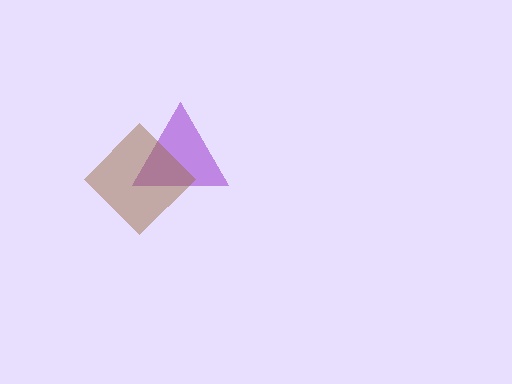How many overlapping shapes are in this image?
There are 2 overlapping shapes in the image.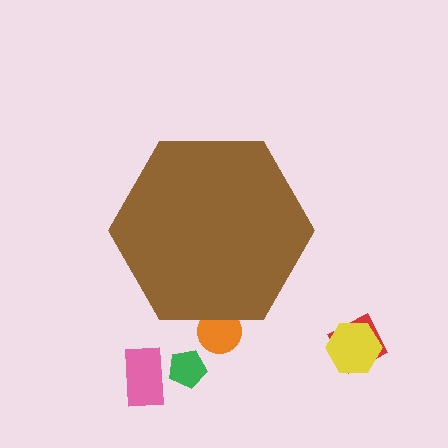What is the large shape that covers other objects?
A brown hexagon.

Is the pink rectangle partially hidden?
No, the pink rectangle is fully visible.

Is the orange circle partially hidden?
Yes, the orange circle is partially hidden behind the brown hexagon.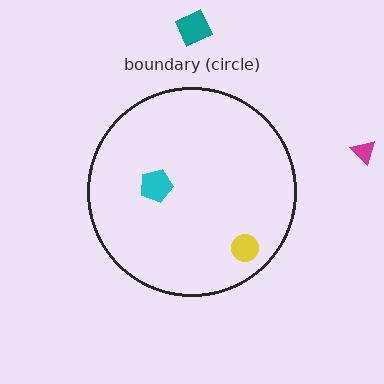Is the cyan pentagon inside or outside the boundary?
Inside.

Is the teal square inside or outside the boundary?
Outside.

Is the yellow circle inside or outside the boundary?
Inside.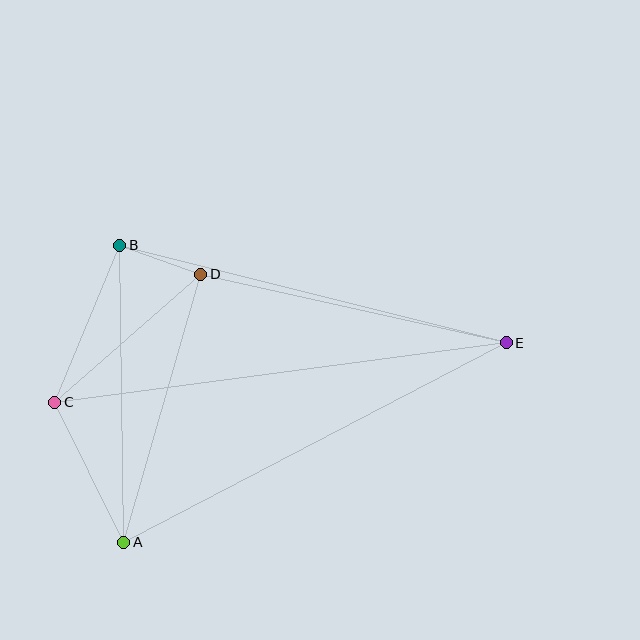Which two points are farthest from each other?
Points C and E are farthest from each other.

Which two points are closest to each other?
Points B and D are closest to each other.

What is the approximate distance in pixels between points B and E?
The distance between B and E is approximately 399 pixels.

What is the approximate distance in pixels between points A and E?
The distance between A and E is approximately 431 pixels.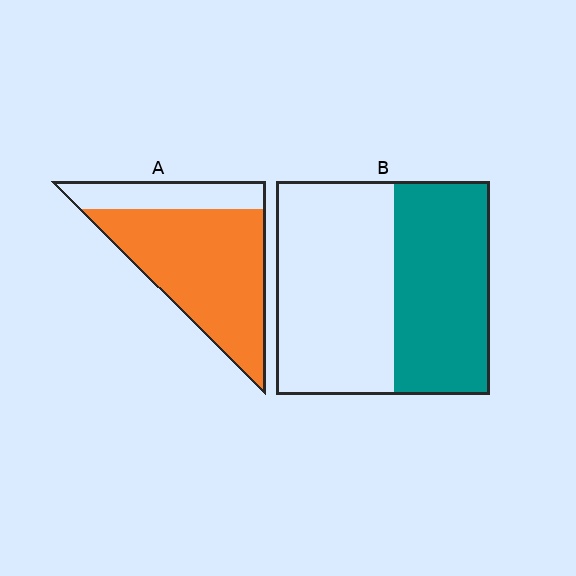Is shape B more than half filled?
No.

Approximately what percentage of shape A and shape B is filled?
A is approximately 75% and B is approximately 45%.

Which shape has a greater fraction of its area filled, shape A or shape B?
Shape A.